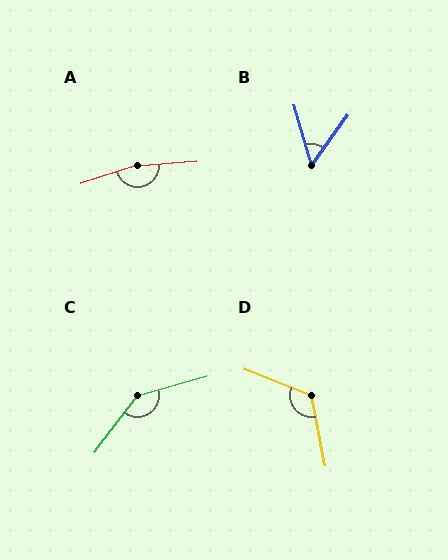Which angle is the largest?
A, at approximately 166 degrees.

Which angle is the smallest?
B, at approximately 52 degrees.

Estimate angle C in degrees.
Approximately 143 degrees.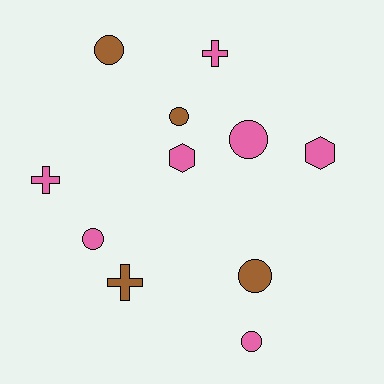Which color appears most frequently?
Pink, with 7 objects.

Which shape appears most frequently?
Circle, with 6 objects.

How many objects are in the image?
There are 11 objects.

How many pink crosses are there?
There are 2 pink crosses.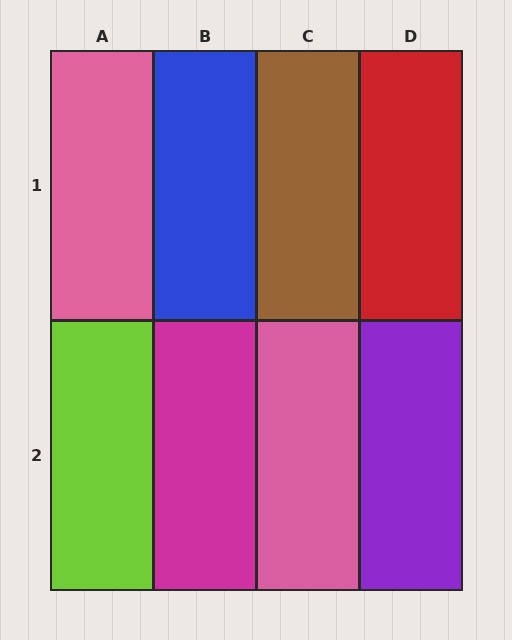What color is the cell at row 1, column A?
Pink.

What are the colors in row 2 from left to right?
Lime, magenta, pink, purple.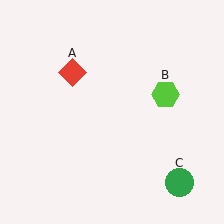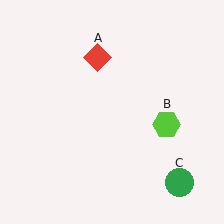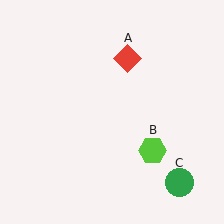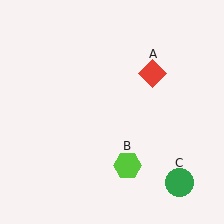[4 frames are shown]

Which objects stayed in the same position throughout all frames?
Green circle (object C) remained stationary.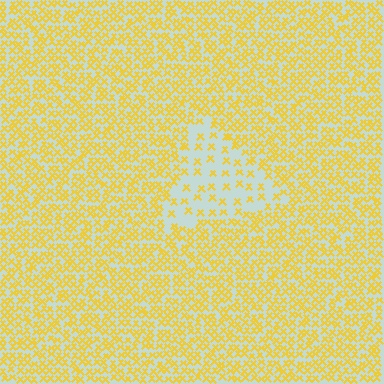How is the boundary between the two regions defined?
The boundary is defined by a change in element density (approximately 2.7x ratio). All elements are the same color, size, and shape.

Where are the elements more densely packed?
The elements are more densely packed outside the triangle boundary.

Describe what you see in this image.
The image contains small yellow elements arranged at two different densities. A triangle-shaped region is visible where the elements are less densely packed than the surrounding area.